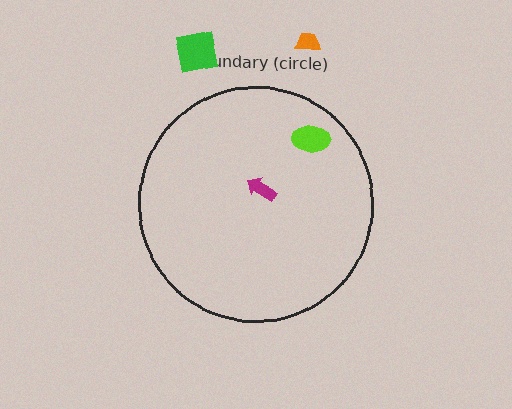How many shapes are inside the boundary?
2 inside, 2 outside.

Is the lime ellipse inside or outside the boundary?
Inside.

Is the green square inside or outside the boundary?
Outside.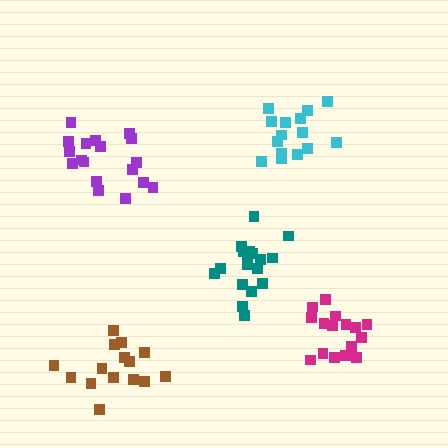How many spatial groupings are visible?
There are 5 spatial groupings.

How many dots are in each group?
Group 1: 15 dots, Group 2: 15 dots, Group 3: 18 dots, Group 4: 16 dots, Group 5: 18 dots (82 total).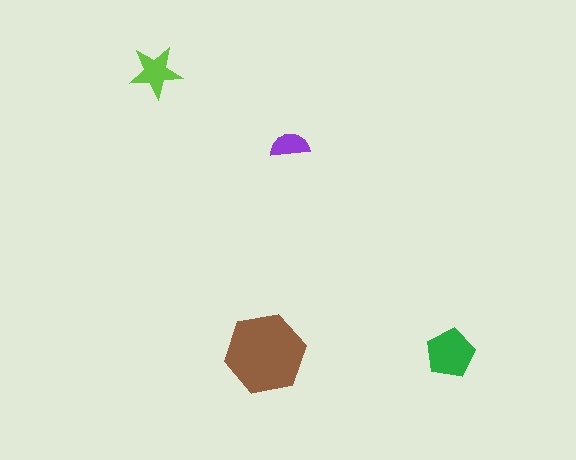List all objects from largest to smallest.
The brown hexagon, the green pentagon, the lime star, the purple semicircle.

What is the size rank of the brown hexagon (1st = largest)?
1st.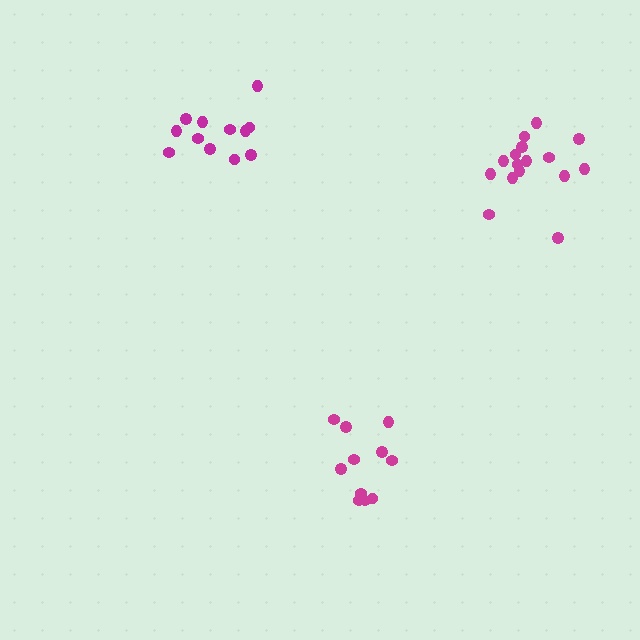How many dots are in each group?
Group 1: 11 dots, Group 2: 16 dots, Group 3: 12 dots (39 total).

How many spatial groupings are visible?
There are 3 spatial groupings.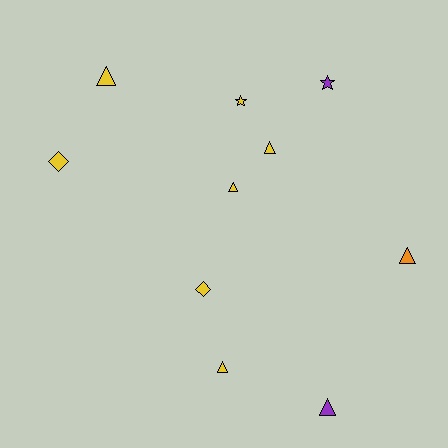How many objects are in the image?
There are 10 objects.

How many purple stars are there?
There is 1 purple star.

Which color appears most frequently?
Yellow, with 7 objects.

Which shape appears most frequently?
Triangle, with 6 objects.